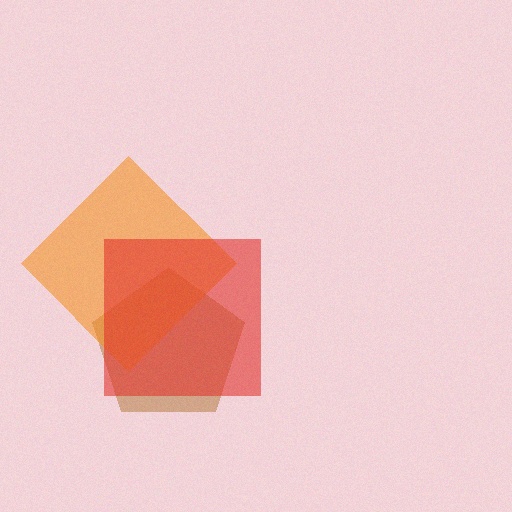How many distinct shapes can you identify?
There are 3 distinct shapes: a brown pentagon, an orange diamond, a red square.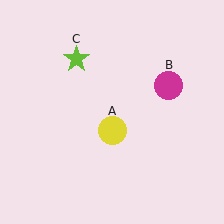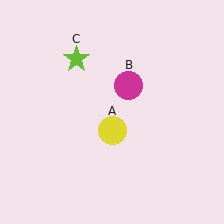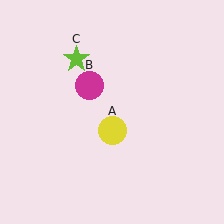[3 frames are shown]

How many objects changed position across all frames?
1 object changed position: magenta circle (object B).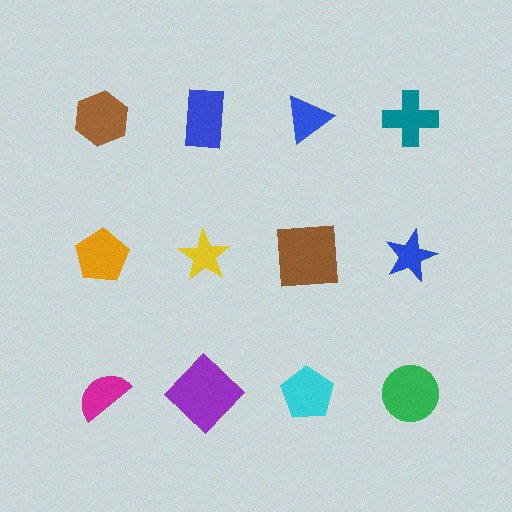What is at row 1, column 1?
A brown hexagon.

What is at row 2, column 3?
A brown square.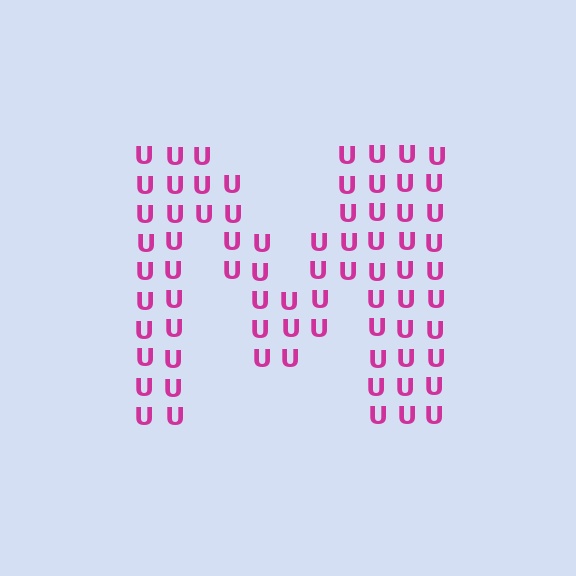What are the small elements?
The small elements are letter U's.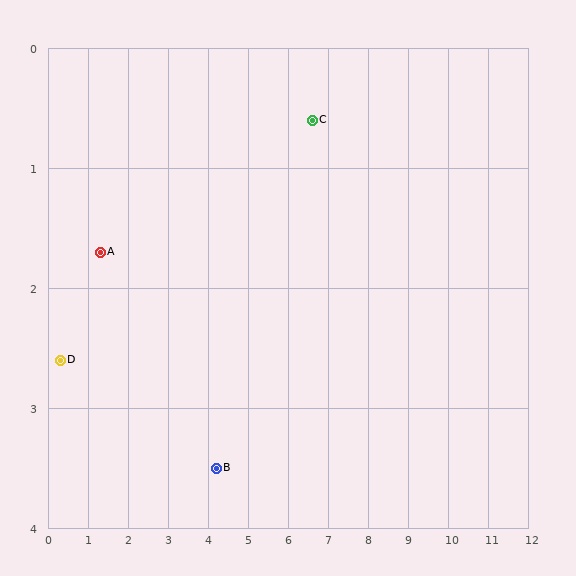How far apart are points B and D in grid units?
Points B and D are about 4.0 grid units apart.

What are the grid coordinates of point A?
Point A is at approximately (1.3, 1.7).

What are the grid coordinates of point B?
Point B is at approximately (4.2, 3.5).